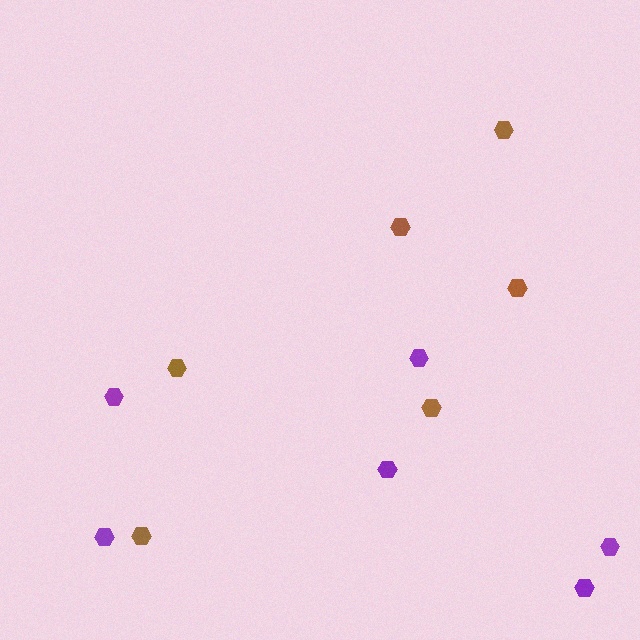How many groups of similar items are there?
There are 2 groups: one group of brown hexagons (6) and one group of purple hexagons (6).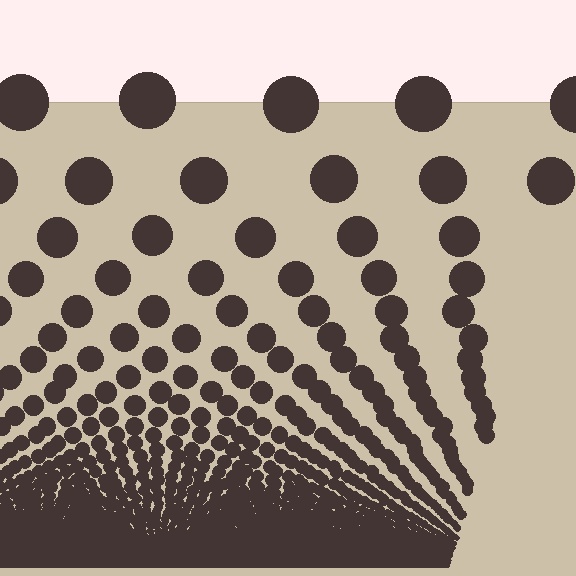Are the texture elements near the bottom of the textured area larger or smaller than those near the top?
Smaller. The gradient is inverted — elements near the bottom are smaller and denser.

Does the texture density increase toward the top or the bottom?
Density increases toward the bottom.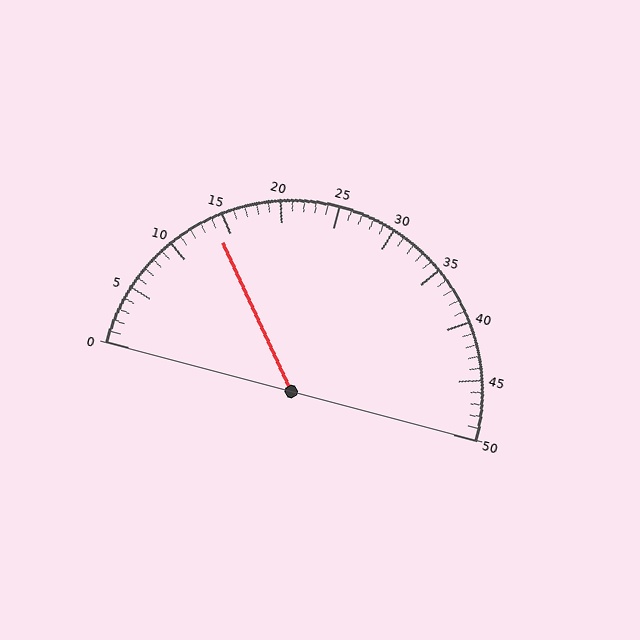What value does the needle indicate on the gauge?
The needle indicates approximately 14.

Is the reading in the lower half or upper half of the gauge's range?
The reading is in the lower half of the range (0 to 50).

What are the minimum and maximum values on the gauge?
The gauge ranges from 0 to 50.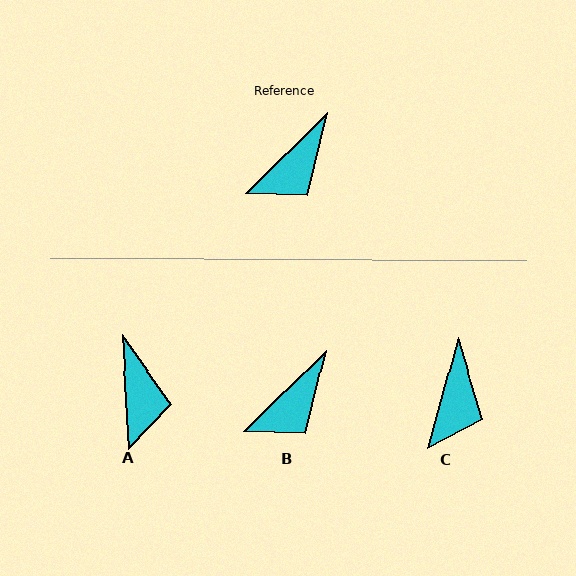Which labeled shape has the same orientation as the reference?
B.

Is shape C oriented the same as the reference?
No, it is off by about 30 degrees.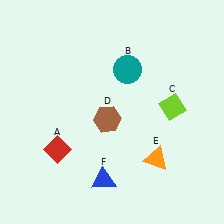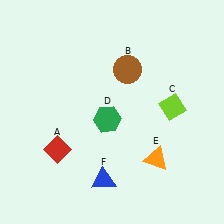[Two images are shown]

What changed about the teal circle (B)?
In Image 1, B is teal. In Image 2, it changed to brown.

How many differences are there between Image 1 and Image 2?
There are 2 differences between the two images.